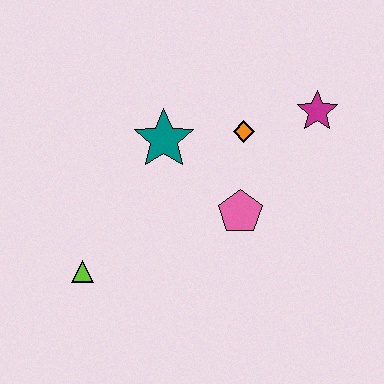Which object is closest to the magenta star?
The orange diamond is closest to the magenta star.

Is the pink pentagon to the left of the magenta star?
Yes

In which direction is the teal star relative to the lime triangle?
The teal star is above the lime triangle.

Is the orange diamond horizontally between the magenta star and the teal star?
Yes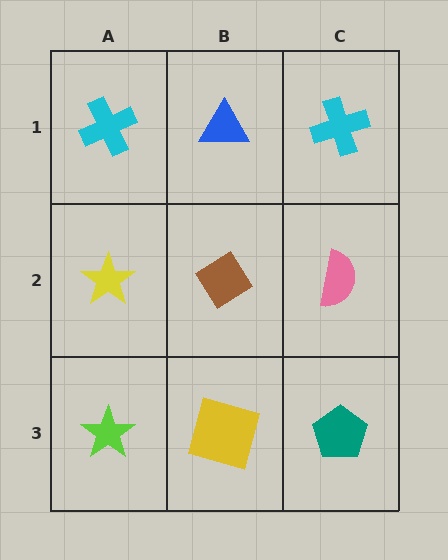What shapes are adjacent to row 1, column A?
A yellow star (row 2, column A), a blue triangle (row 1, column B).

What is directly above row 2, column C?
A cyan cross.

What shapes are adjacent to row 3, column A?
A yellow star (row 2, column A), a yellow square (row 3, column B).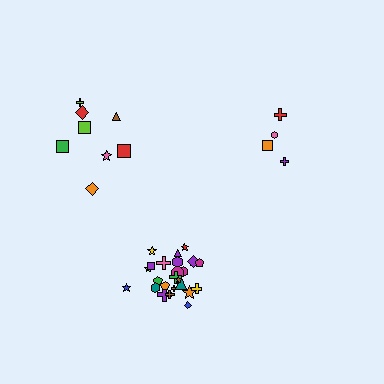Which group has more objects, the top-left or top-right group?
The top-left group.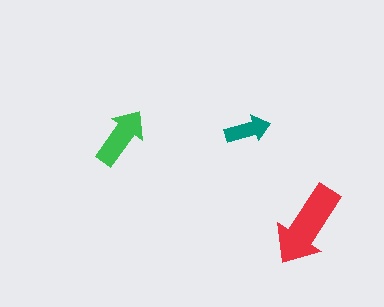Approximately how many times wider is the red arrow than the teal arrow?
About 2 times wider.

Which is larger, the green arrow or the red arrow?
The red one.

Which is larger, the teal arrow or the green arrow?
The green one.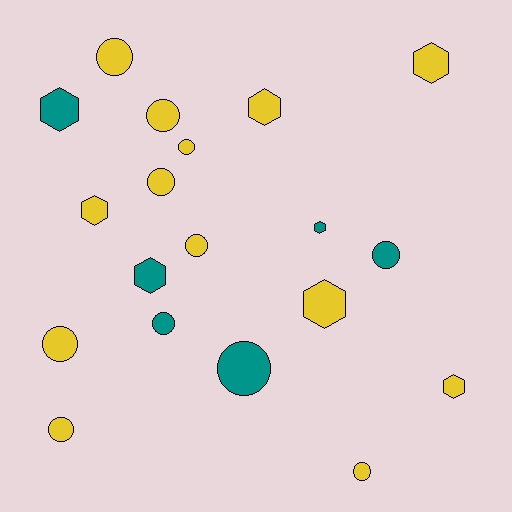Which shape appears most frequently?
Circle, with 11 objects.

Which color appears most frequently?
Yellow, with 13 objects.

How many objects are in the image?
There are 19 objects.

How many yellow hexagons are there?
There are 5 yellow hexagons.